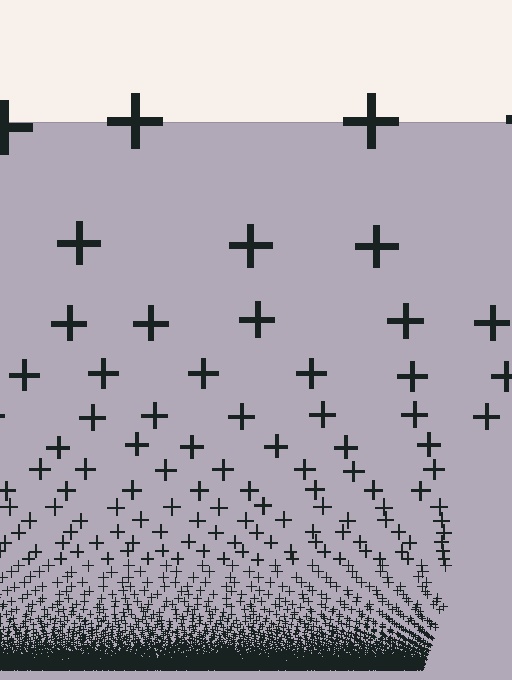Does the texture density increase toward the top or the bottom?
Density increases toward the bottom.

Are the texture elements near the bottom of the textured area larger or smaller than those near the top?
Smaller. The gradient is inverted — elements near the bottom are smaller and denser.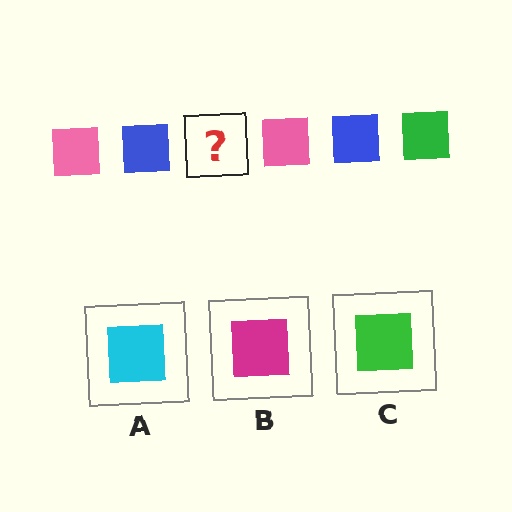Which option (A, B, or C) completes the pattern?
C.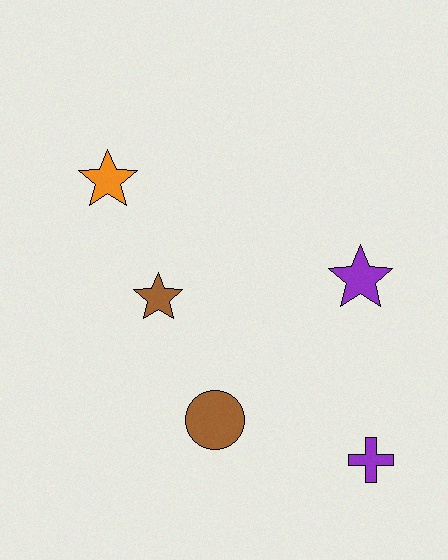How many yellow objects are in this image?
There are no yellow objects.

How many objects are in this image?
There are 5 objects.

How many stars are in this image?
There are 3 stars.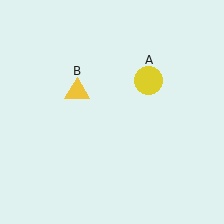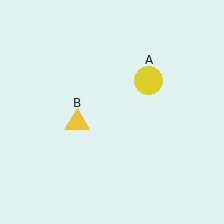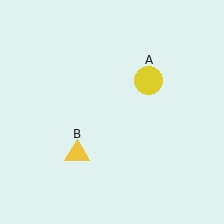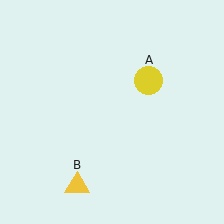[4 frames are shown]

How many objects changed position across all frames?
1 object changed position: yellow triangle (object B).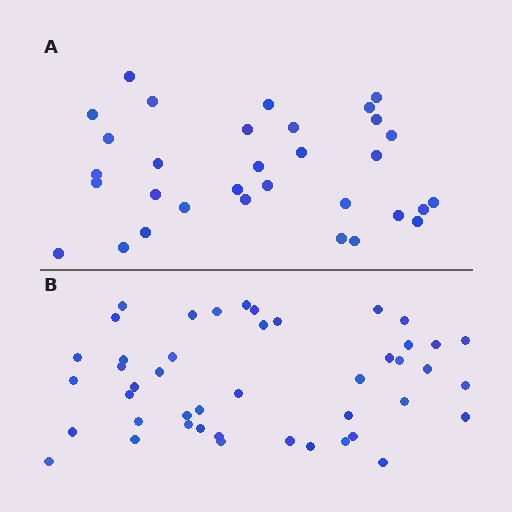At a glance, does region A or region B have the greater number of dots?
Region B (the bottom region) has more dots.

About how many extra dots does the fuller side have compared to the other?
Region B has approximately 15 more dots than region A.